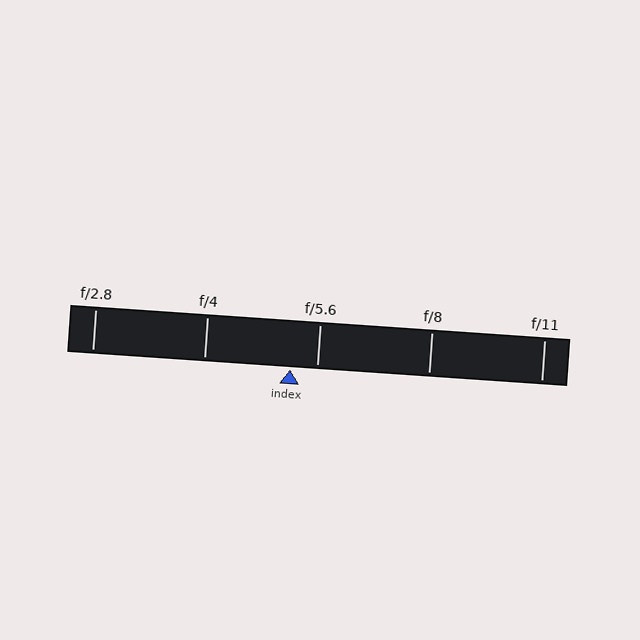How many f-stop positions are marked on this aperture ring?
There are 5 f-stop positions marked.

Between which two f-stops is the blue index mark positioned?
The index mark is between f/4 and f/5.6.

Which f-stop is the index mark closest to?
The index mark is closest to f/5.6.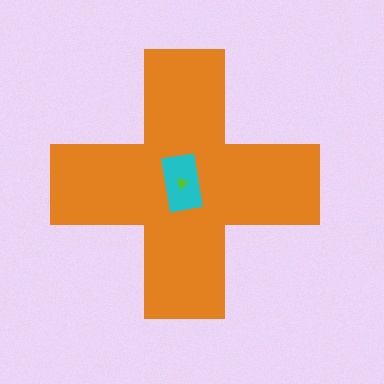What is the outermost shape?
The orange cross.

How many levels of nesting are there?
3.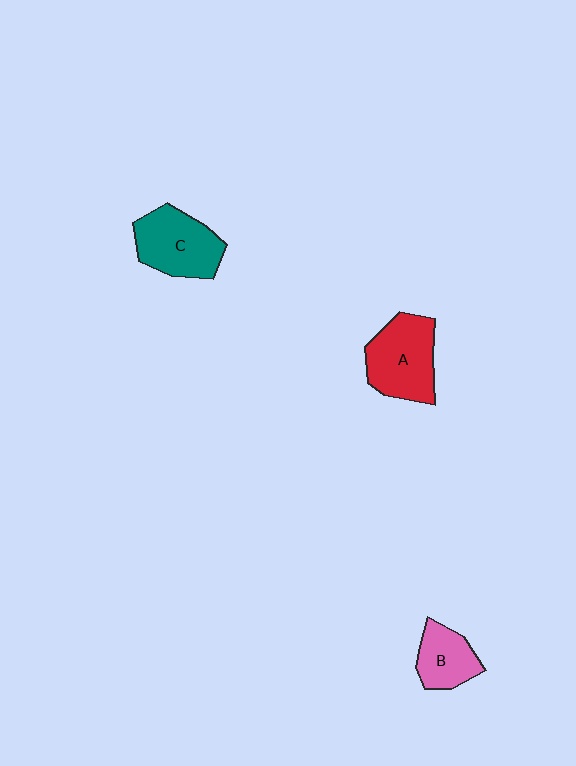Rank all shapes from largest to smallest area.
From largest to smallest: A (red), C (teal), B (pink).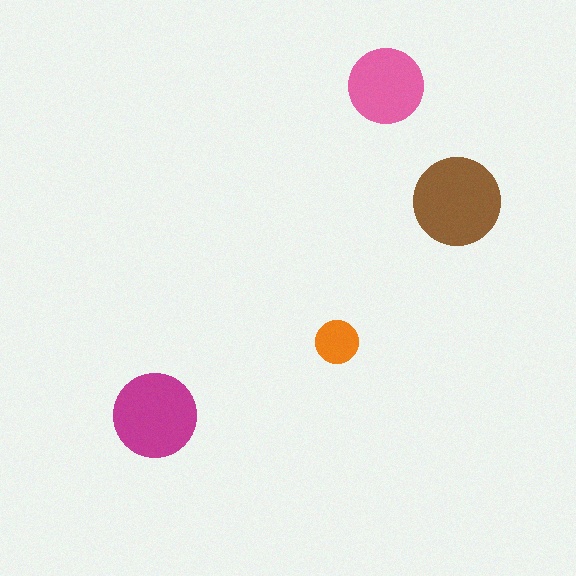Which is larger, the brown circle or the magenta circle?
The brown one.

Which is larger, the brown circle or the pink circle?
The brown one.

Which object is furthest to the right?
The brown circle is rightmost.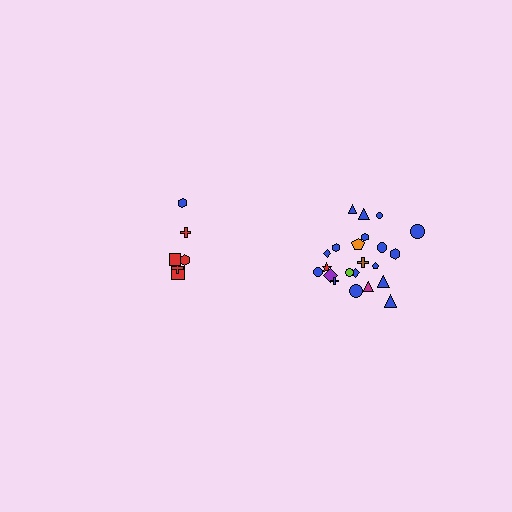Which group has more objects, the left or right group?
The right group.